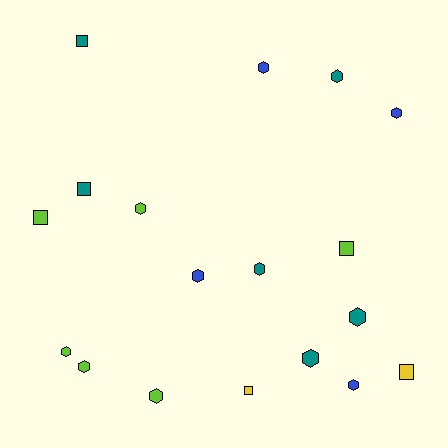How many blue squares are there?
There are no blue squares.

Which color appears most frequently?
Lime, with 6 objects.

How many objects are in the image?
There are 18 objects.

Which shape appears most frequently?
Hexagon, with 12 objects.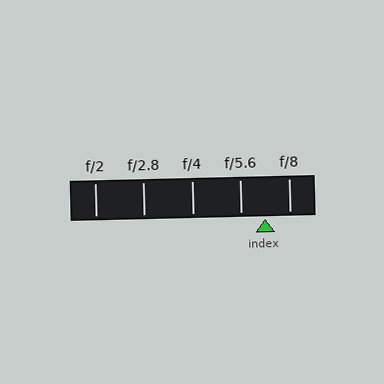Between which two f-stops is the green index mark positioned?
The index mark is between f/5.6 and f/8.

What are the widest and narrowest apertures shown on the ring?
The widest aperture shown is f/2 and the narrowest is f/8.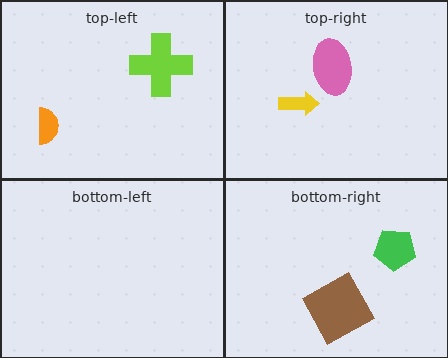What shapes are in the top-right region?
The pink ellipse, the yellow arrow.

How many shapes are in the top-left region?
2.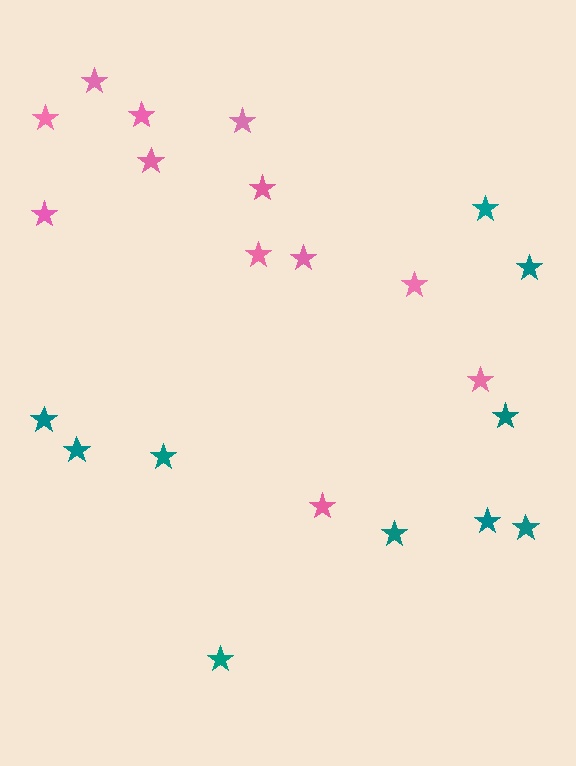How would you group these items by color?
There are 2 groups: one group of pink stars (12) and one group of teal stars (10).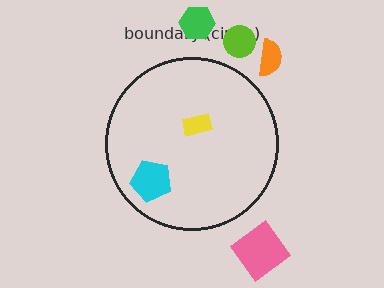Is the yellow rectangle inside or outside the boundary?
Inside.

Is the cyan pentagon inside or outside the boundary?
Inside.